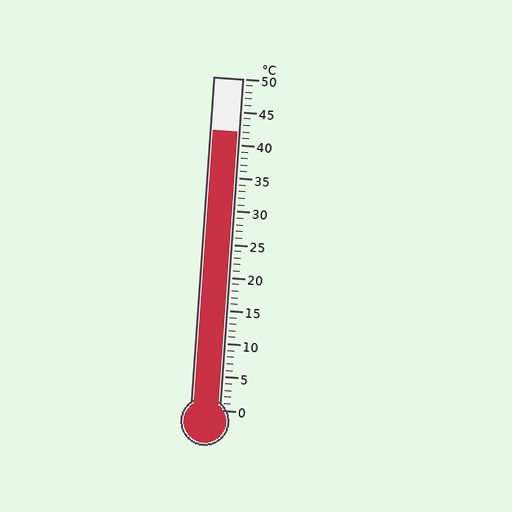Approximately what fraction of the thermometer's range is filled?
The thermometer is filled to approximately 85% of its range.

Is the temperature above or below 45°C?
The temperature is below 45°C.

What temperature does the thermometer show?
The thermometer shows approximately 42°C.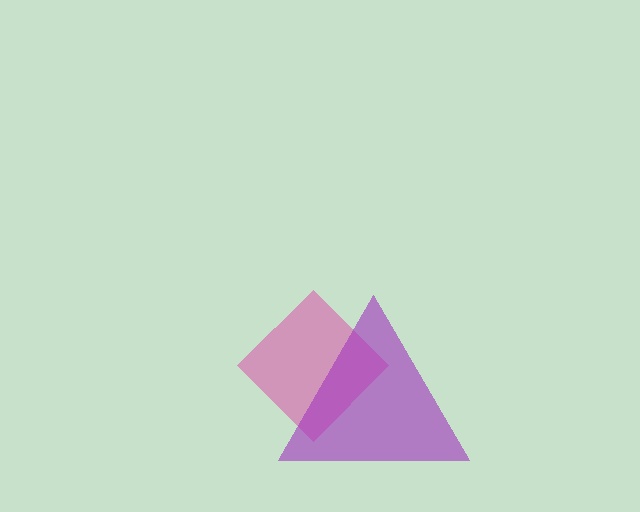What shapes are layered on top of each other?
The layered shapes are: a pink diamond, a purple triangle.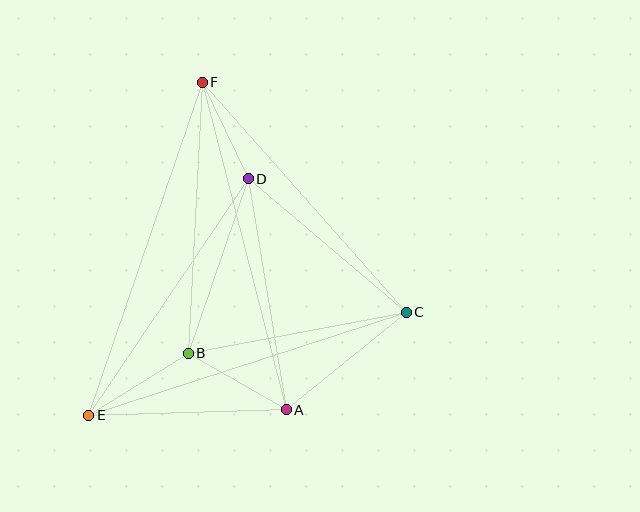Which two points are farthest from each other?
Points E and F are farthest from each other.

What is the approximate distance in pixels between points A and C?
The distance between A and C is approximately 155 pixels.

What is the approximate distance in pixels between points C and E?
The distance between C and E is approximately 334 pixels.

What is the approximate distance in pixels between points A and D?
The distance between A and D is approximately 234 pixels.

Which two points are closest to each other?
Points D and F are closest to each other.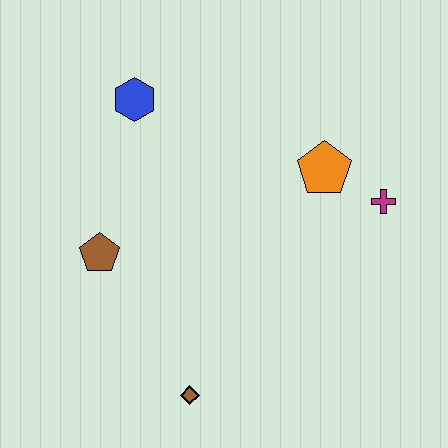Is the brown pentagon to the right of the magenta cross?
No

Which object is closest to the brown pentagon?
The blue hexagon is closest to the brown pentagon.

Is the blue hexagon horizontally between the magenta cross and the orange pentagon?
No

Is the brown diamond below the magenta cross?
Yes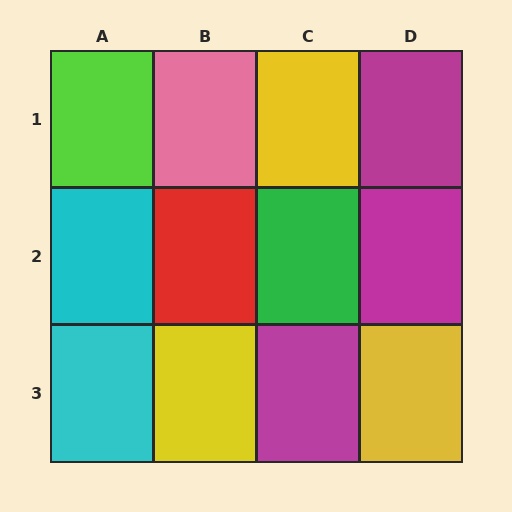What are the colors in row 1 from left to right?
Lime, pink, yellow, magenta.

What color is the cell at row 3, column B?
Yellow.